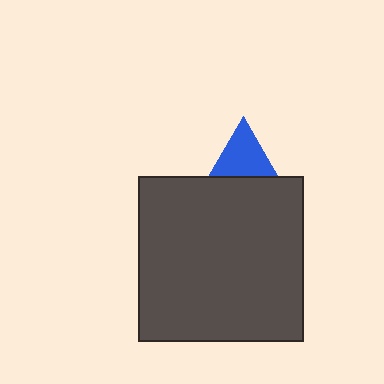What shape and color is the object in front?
The object in front is a dark gray square.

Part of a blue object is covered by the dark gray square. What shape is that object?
It is a triangle.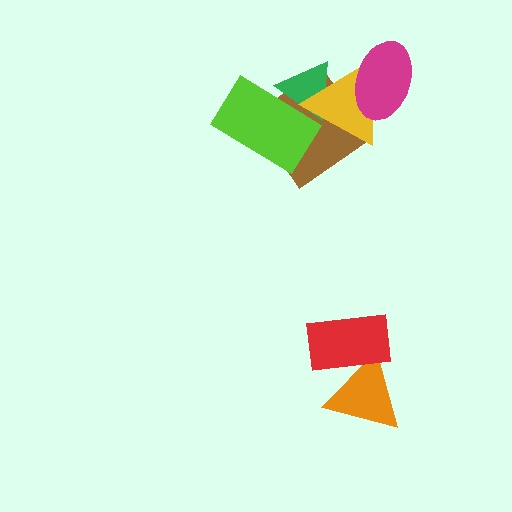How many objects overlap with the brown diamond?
3 objects overlap with the brown diamond.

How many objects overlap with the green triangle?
3 objects overlap with the green triangle.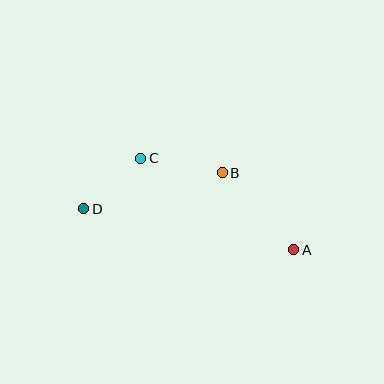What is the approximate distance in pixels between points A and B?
The distance between A and B is approximately 105 pixels.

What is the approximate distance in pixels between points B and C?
The distance between B and C is approximately 83 pixels.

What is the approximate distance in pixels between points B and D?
The distance between B and D is approximately 143 pixels.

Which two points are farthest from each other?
Points A and D are farthest from each other.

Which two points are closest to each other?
Points C and D are closest to each other.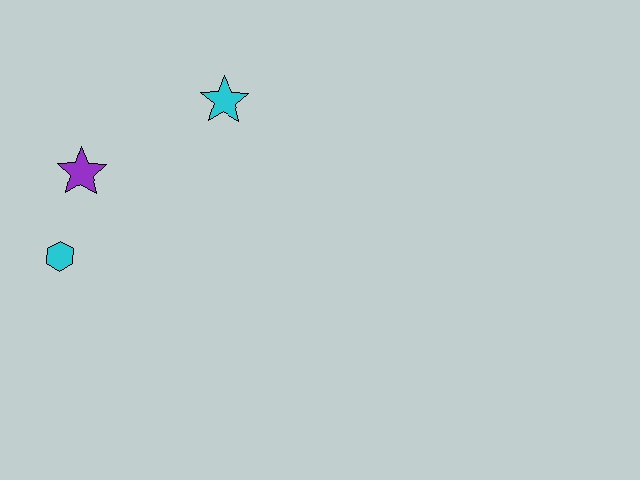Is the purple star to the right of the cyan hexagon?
Yes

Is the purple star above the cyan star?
No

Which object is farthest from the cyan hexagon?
The cyan star is farthest from the cyan hexagon.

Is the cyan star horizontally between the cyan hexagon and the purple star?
No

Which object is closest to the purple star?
The cyan hexagon is closest to the purple star.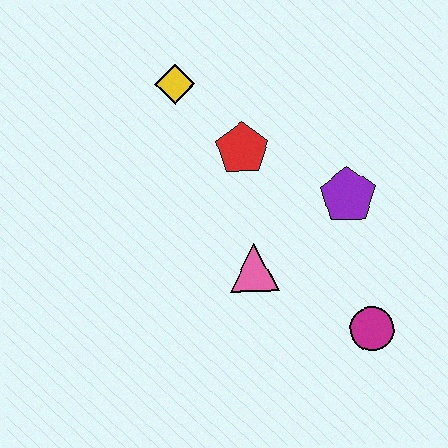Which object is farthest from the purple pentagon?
The yellow diamond is farthest from the purple pentagon.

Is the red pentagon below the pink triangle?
No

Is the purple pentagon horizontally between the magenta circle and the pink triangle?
Yes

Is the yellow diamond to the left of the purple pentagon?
Yes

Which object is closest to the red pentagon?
The yellow diamond is closest to the red pentagon.